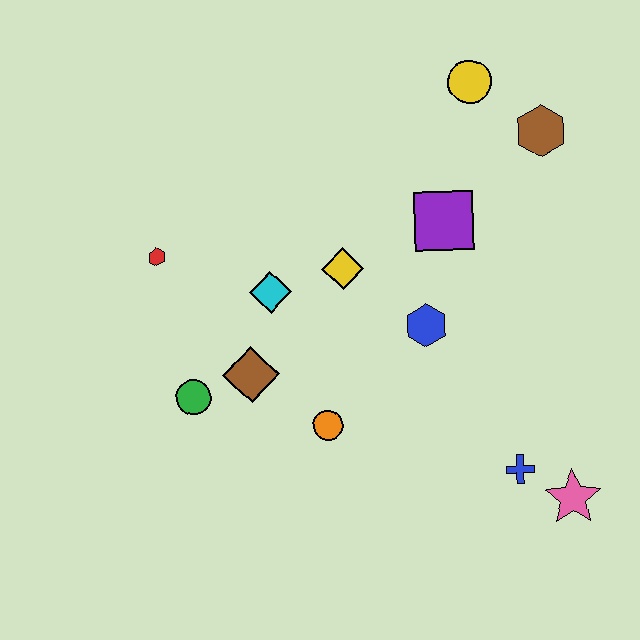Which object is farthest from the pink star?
The red hexagon is farthest from the pink star.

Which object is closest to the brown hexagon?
The yellow circle is closest to the brown hexagon.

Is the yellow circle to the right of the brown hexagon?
No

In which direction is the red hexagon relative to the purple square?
The red hexagon is to the left of the purple square.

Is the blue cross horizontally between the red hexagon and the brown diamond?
No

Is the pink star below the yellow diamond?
Yes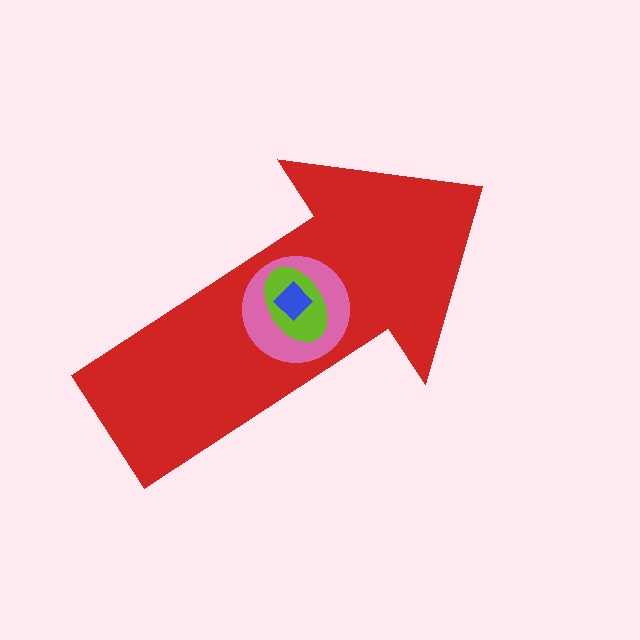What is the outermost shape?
The red arrow.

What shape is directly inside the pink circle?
The lime ellipse.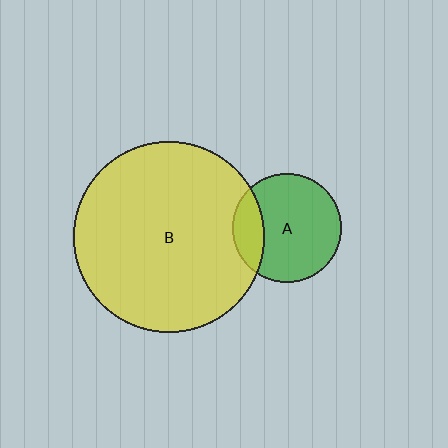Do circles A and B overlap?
Yes.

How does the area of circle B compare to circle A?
Approximately 3.0 times.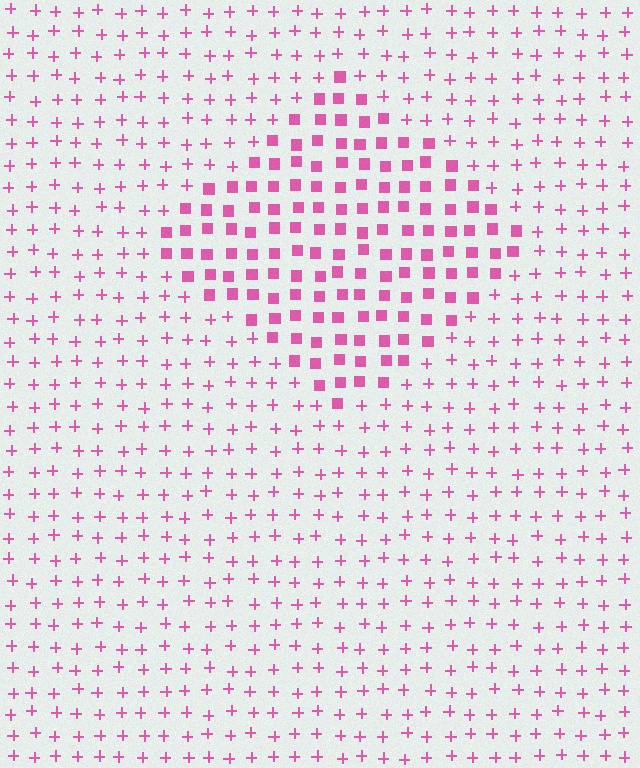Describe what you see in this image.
The image is filled with small pink elements arranged in a uniform grid. A diamond-shaped region contains squares, while the surrounding area contains plus signs. The boundary is defined purely by the change in element shape.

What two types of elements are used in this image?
The image uses squares inside the diamond region and plus signs outside it.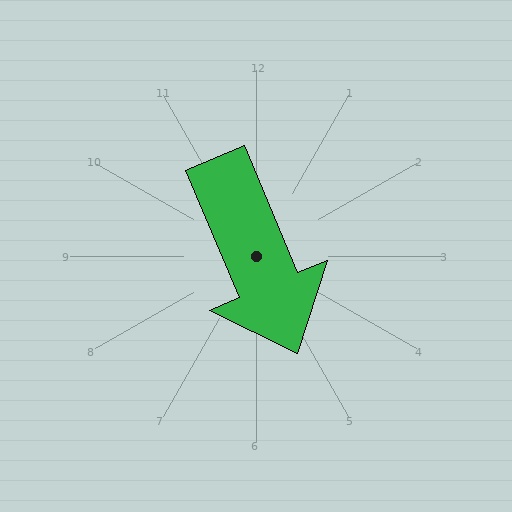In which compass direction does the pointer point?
Southeast.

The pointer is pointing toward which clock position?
Roughly 5 o'clock.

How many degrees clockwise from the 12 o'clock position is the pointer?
Approximately 157 degrees.